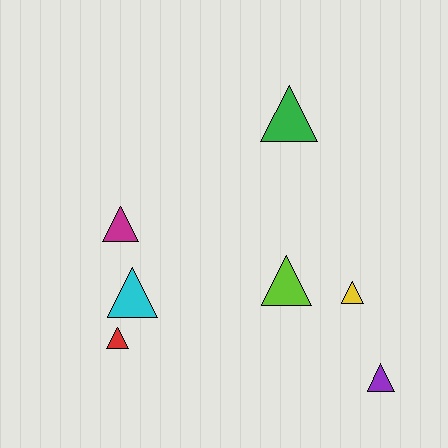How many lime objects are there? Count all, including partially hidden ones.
There is 1 lime object.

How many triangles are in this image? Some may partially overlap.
There are 7 triangles.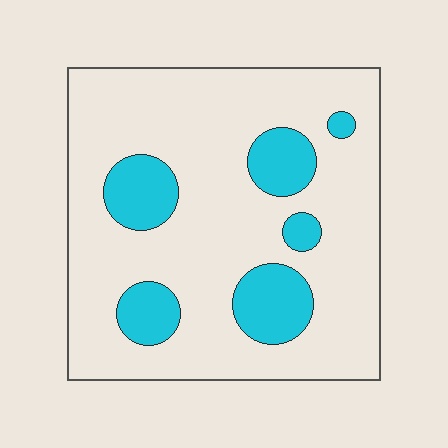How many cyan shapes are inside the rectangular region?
6.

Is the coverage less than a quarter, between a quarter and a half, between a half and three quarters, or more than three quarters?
Less than a quarter.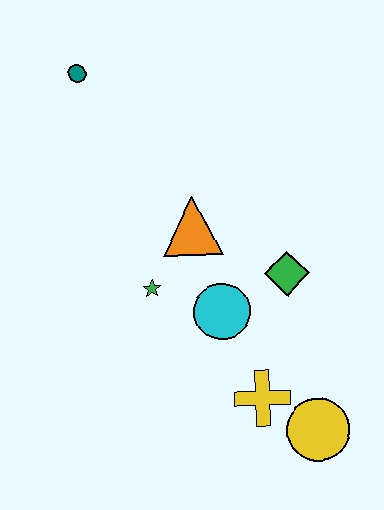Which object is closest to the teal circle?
The orange triangle is closest to the teal circle.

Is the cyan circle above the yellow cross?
Yes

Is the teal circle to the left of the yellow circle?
Yes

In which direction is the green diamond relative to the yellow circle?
The green diamond is above the yellow circle.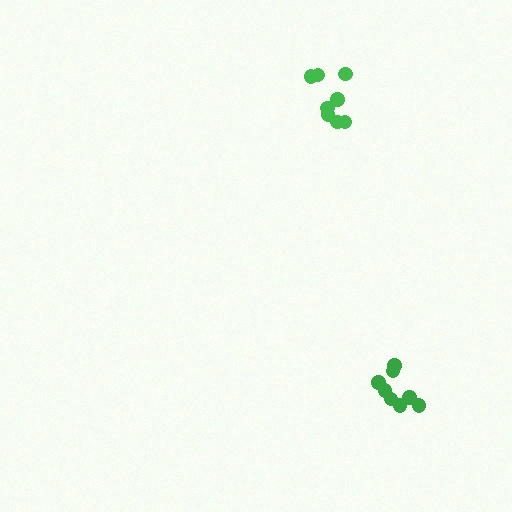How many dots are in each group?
Group 1: 8 dots, Group 2: 8 dots (16 total).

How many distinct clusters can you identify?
There are 2 distinct clusters.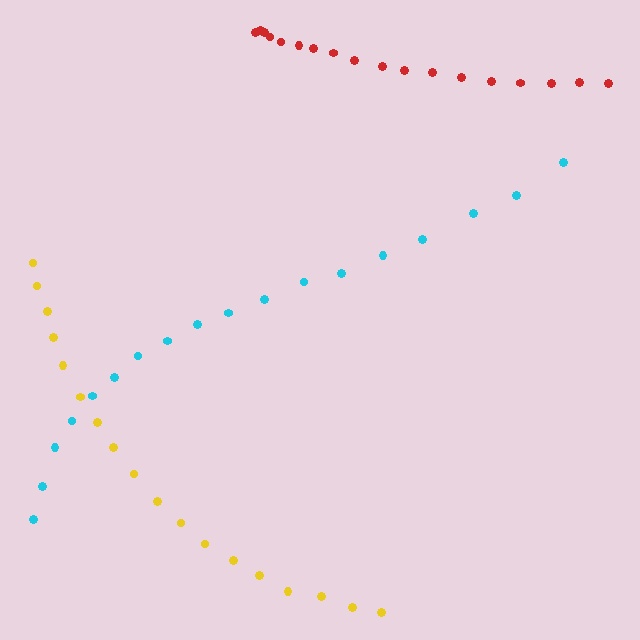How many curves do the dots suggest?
There are 3 distinct paths.